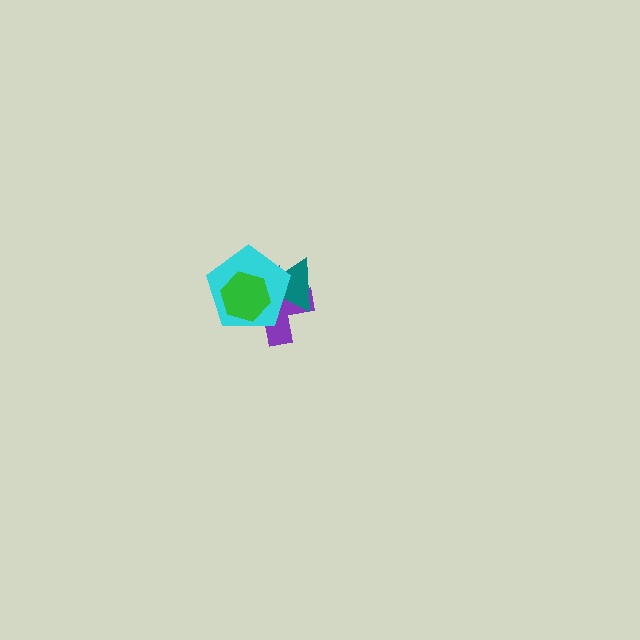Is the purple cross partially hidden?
Yes, it is partially covered by another shape.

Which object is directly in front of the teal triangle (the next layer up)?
The cyan pentagon is directly in front of the teal triangle.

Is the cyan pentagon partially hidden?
Yes, it is partially covered by another shape.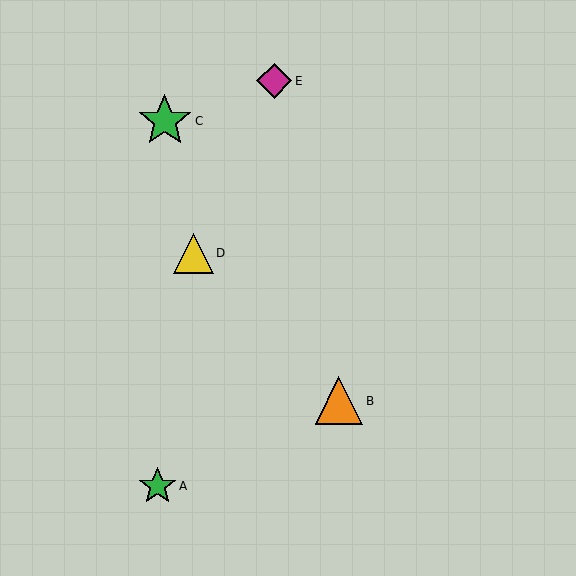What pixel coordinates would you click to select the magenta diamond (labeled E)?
Click at (274, 81) to select the magenta diamond E.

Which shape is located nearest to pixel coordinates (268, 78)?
The magenta diamond (labeled E) at (274, 81) is nearest to that location.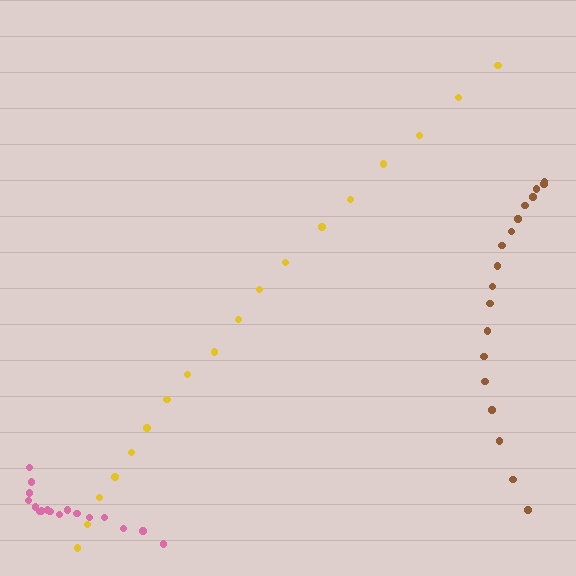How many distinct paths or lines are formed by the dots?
There are 3 distinct paths.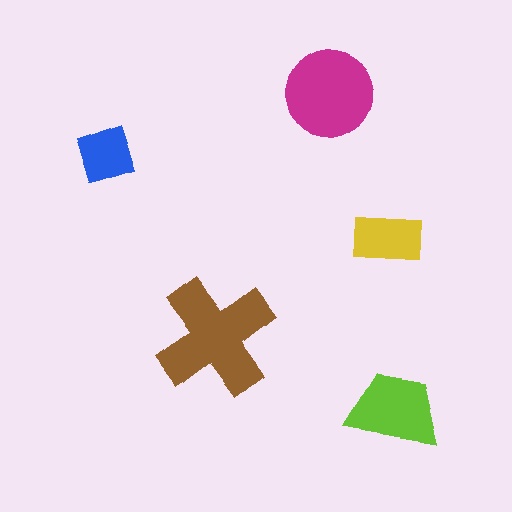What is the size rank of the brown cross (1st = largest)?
1st.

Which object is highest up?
The magenta circle is topmost.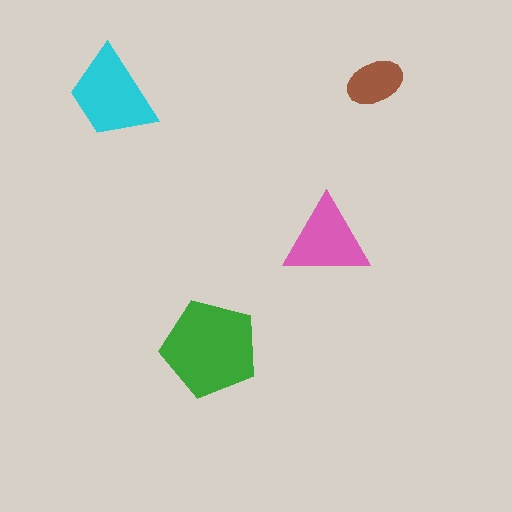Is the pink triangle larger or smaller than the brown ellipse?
Larger.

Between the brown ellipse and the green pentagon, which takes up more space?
The green pentagon.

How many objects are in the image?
There are 4 objects in the image.